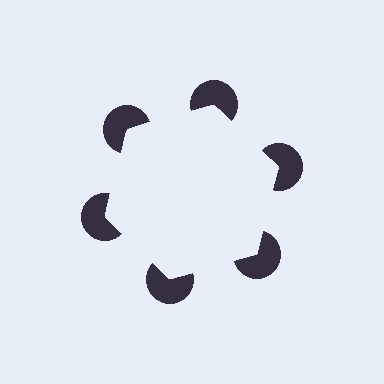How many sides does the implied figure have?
6 sides.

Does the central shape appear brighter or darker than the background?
It typically appears slightly brighter than the background, even though no actual brightness change is drawn.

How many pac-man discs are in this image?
There are 6 — one at each vertex of the illusory hexagon.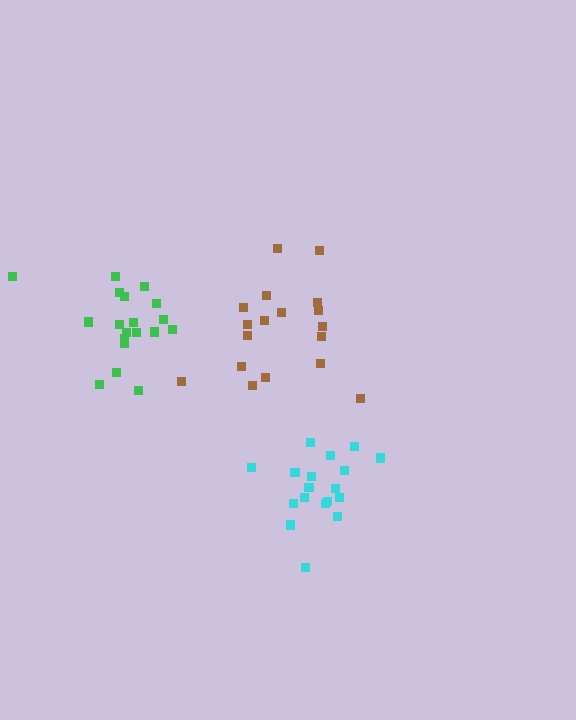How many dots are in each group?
Group 1: 18 dots, Group 2: 18 dots, Group 3: 19 dots (55 total).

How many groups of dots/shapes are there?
There are 3 groups.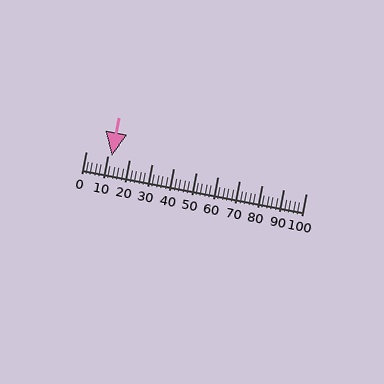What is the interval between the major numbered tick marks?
The major tick marks are spaced 10 units apart.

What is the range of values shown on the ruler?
The ruler shows values from 0 to 100.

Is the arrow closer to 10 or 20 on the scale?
The arrow is closer to 10.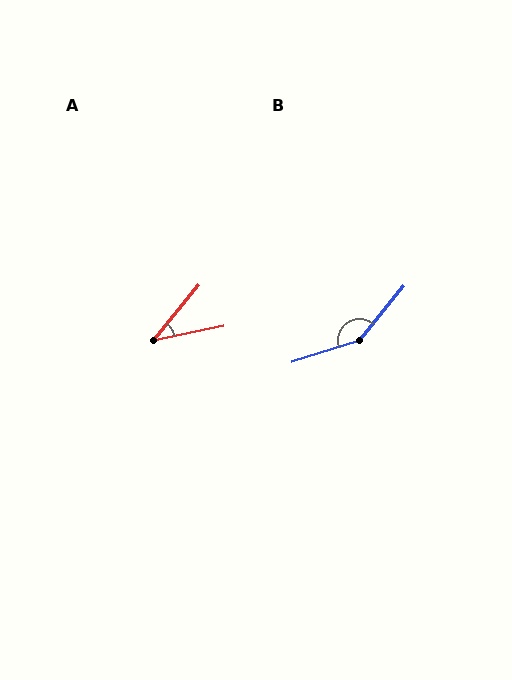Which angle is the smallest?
A, at approximately 39 degrees.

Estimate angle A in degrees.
Approximately 39 degrees.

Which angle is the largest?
B, at approximately 147 degrees.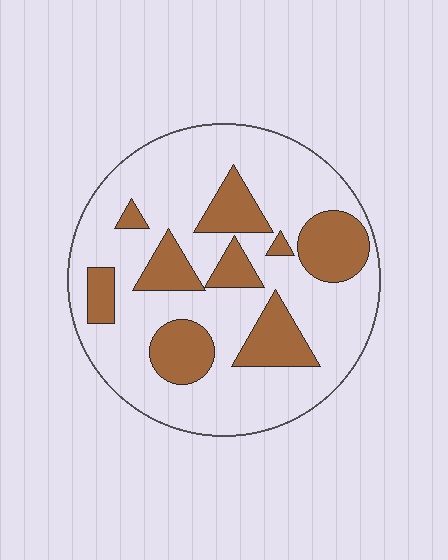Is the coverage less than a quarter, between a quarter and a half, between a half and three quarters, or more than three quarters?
Between a quarter and a half.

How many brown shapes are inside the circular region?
9.